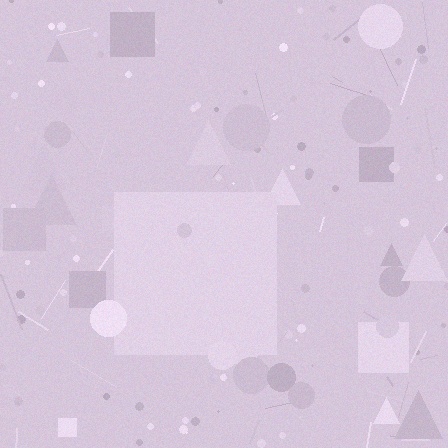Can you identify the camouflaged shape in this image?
The camouflaged shape is a square.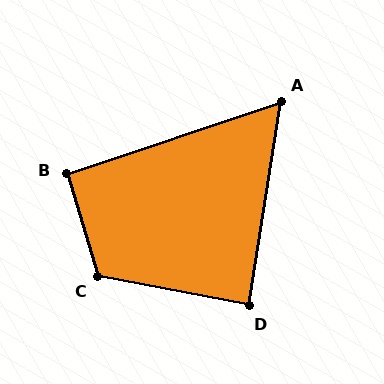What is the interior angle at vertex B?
Approximately 92 degrees (approximately right).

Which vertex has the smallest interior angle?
A, at approximately 63 degrees.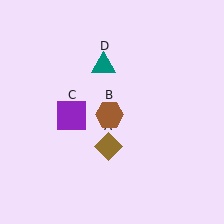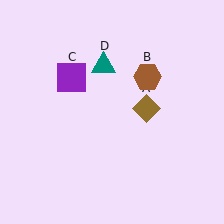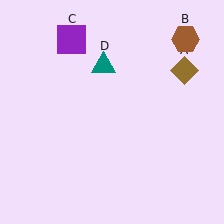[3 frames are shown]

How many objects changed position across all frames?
3 objects changed position: brown diamond (object A), brown hexagon (object B), purple square (object C).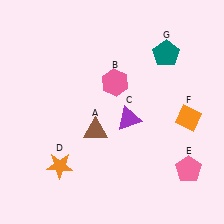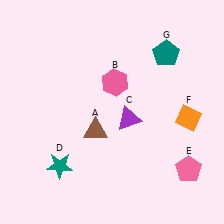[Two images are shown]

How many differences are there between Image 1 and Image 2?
There is 1 difference between the two images.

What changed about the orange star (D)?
In Image 1, D is orange. In Image 2, it changed to teal.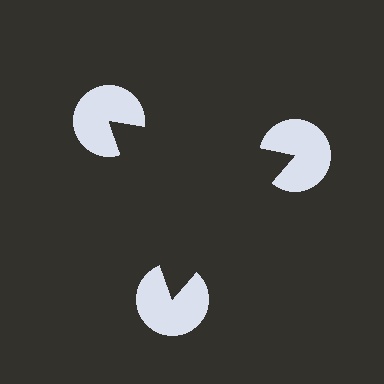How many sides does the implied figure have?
3 sides.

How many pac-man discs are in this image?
There are 3 — one at each vertex of the illusory triangle.